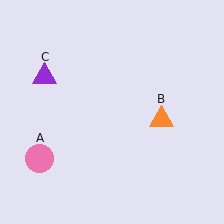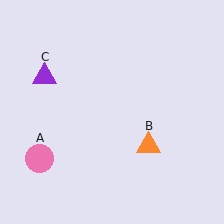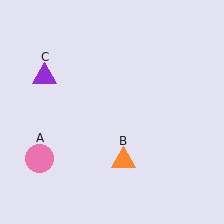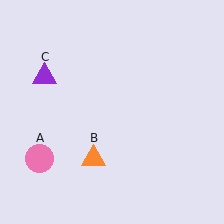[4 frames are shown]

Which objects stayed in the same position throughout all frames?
Pink circle (object A) and purple triangle (object C) remained stationary.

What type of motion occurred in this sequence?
The orange triangle (object B) rotated clockwise around the center of the scene.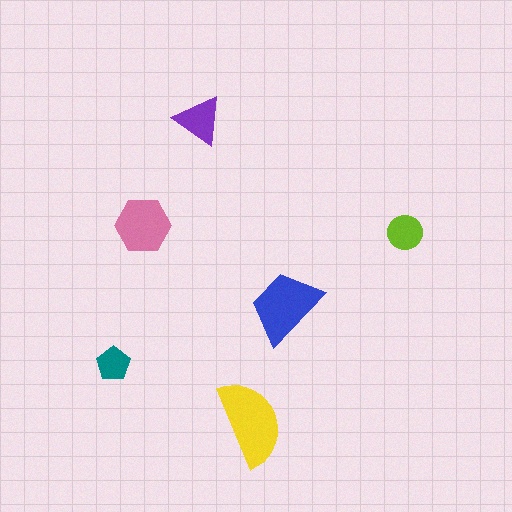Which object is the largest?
The yellow semicircle.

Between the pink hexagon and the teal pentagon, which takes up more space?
The pink hexagon.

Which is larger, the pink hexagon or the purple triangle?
The pink hexagon.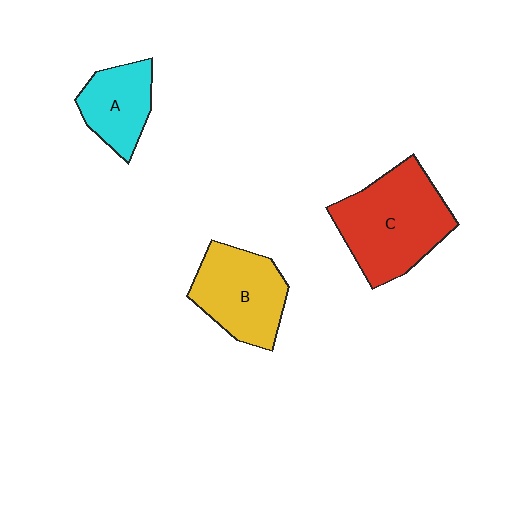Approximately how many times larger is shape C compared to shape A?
Approximately 1.8 times.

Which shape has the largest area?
Shape C (red).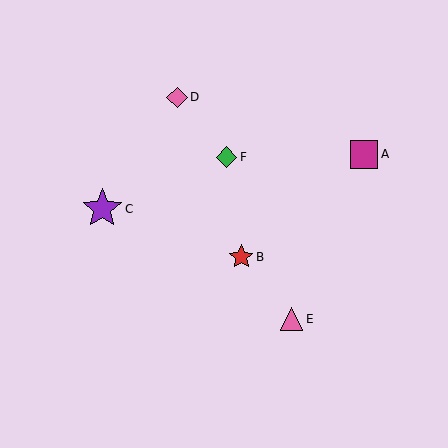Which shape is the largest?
The purple star (labeled C) is the largest.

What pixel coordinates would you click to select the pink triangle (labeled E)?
Click at (292, 319) to select the pink triangle E.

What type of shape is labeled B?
Shape B is a red star.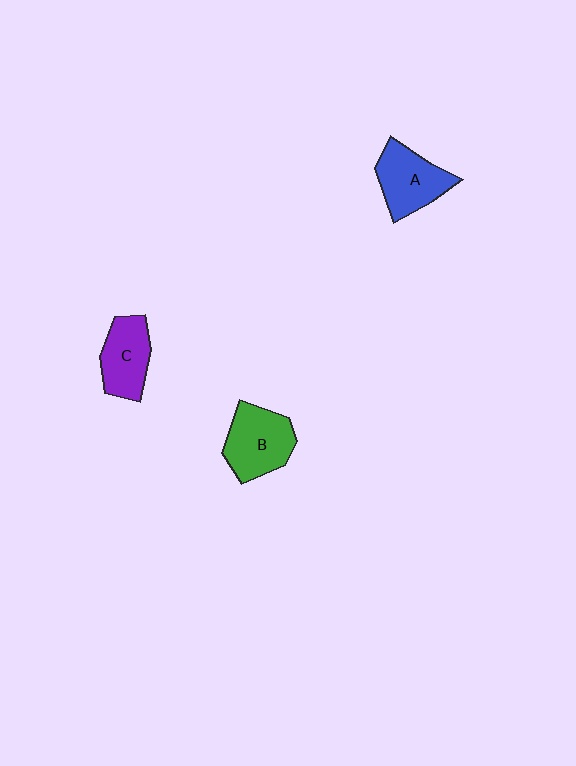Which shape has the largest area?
Shape B (green).